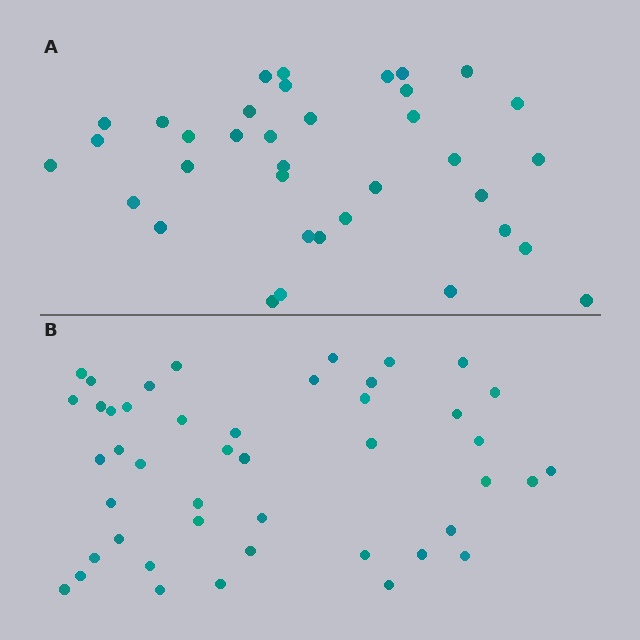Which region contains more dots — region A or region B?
Region B (the bottom region) has more dots.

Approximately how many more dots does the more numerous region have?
Region B has roughly 8 or so more dots than region A.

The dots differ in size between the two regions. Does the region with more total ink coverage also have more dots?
No. Region A has more total ink coverage because its dots are larger, but region B actually contains more individual dots. Total area can be misleading — the number of items is what matters here.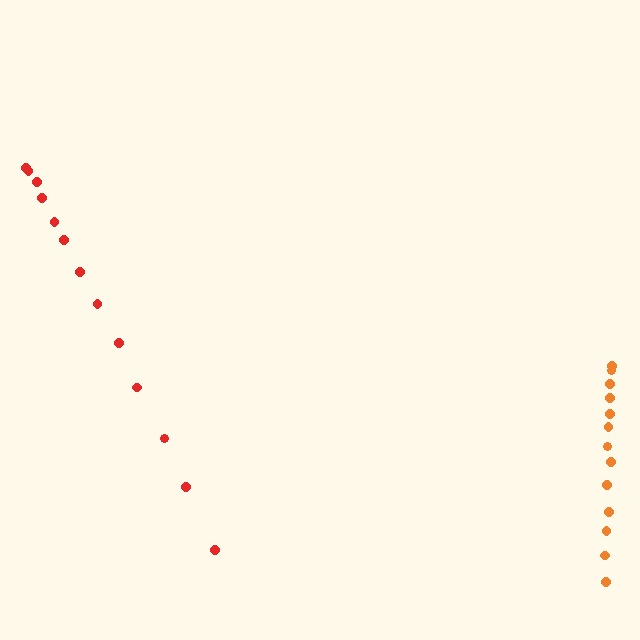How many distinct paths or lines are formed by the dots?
There are 2 distinct paths.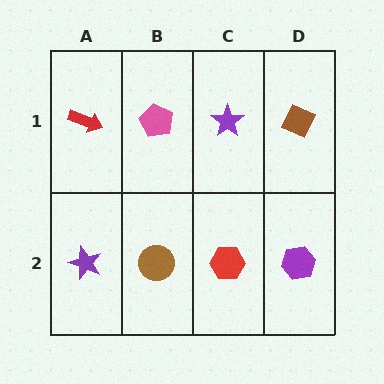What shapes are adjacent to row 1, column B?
A brown circle (row 2, column B), a red arrow (row 1, column A), a purple star (row 1, column C).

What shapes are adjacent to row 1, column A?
A purple star (row 2, column A), a pink pentagon (row 1, column B).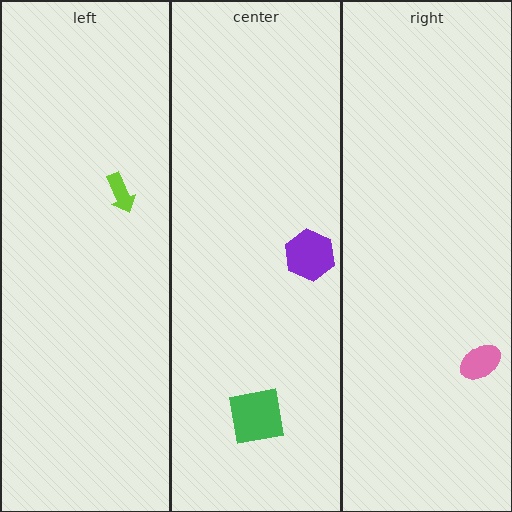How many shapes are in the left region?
1.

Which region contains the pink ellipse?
The right region.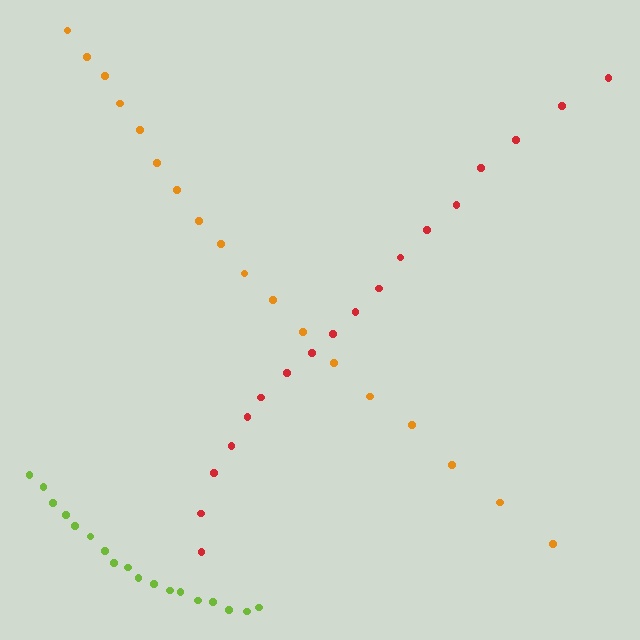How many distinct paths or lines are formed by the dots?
There are 3 distinct paths.